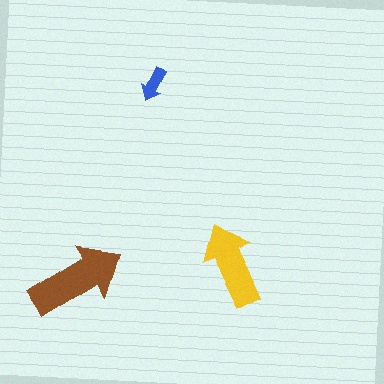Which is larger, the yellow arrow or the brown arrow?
The brown one.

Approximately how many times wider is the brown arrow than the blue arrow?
About 3 times wider.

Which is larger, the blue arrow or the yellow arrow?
The yellow one.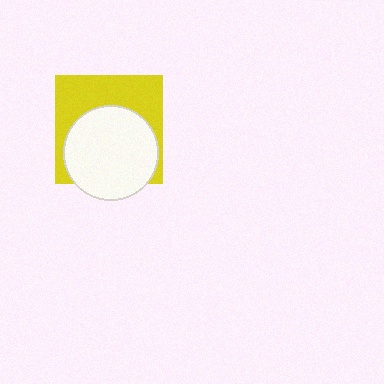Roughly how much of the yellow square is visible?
About half of it is visible (roughly 46%).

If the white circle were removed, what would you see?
You would see the complete yellow square.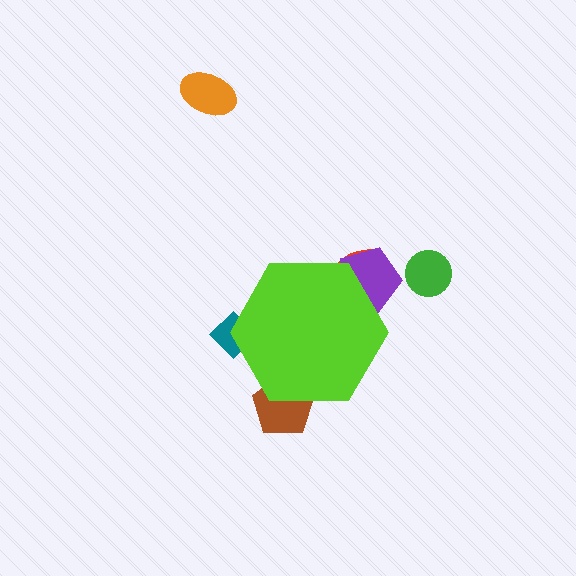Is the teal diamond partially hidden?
Yes, the teal diamond is partially hidden behind the lime hexagon.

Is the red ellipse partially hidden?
Yes, the red ellipse is partially hidden behind the lime hexagon.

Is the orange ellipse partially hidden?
No, the orange ellipse is fully visible.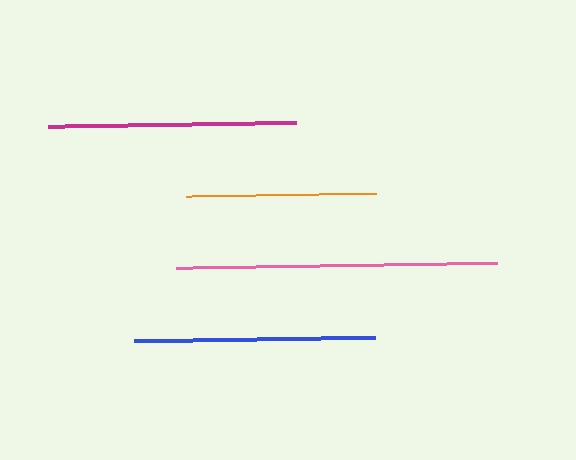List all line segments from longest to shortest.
From longest to shortest: pink, magenta, blue, orange.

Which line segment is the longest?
The pink line is the longest at approximately 321 pixels.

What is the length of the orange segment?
The orange segment is approximately 190 pixels long.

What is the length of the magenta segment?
The magenta segment is approximately 249 pixels long.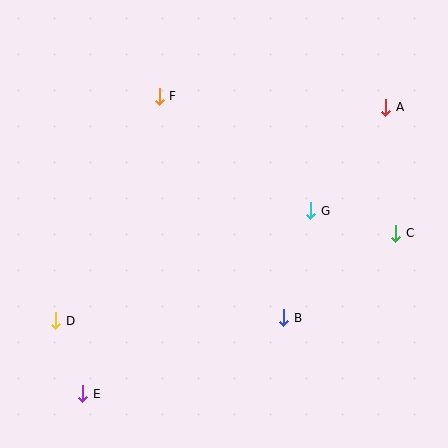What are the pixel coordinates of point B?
Point B is at (284, 318).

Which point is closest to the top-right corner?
Point A is closest to the top-right corner.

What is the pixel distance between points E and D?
The distance between E and D is 78 pixels.